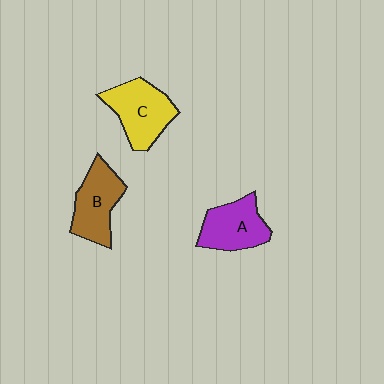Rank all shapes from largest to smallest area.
From largest to smallest: C (yellow), B (brown), A (purple).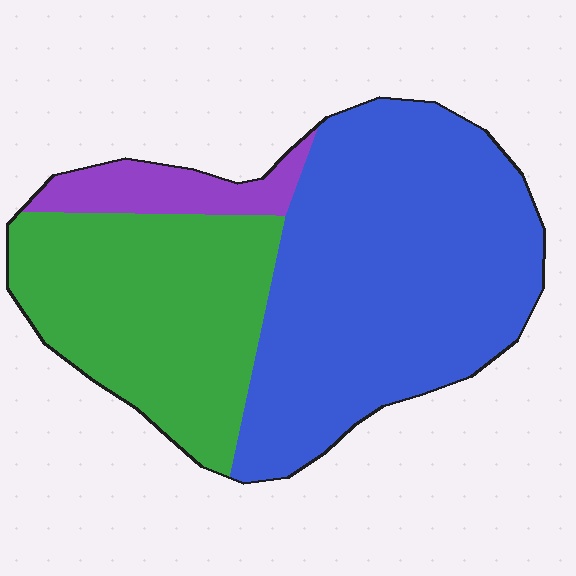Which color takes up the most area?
Blue, at roughly 55%.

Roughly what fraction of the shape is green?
Green takes up about one third (1/3) of the shape.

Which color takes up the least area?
Purple, at roughly 10%.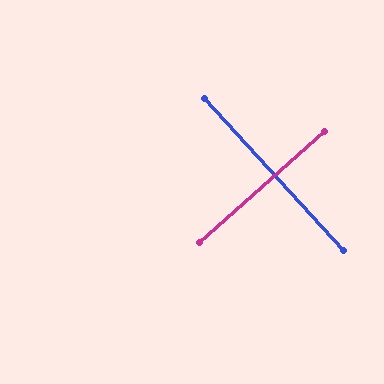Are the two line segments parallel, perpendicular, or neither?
Perpendicular — they meet at approximately 89°.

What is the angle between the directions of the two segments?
Approximately 89 degrees.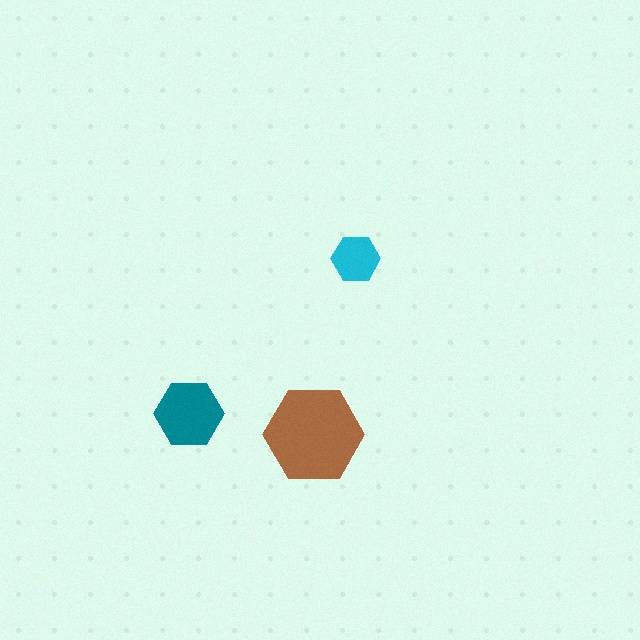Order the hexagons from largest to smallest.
the brown one, the teal one, the cyan one.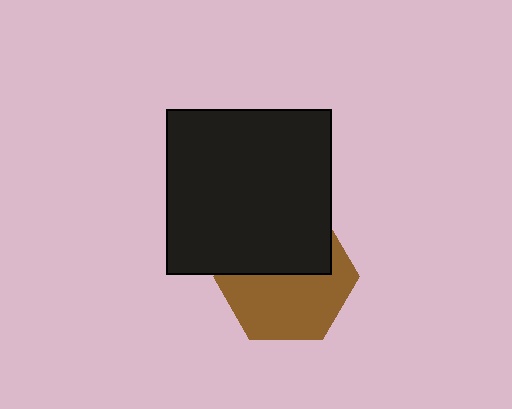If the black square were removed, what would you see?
You would see the complete brown hexagon.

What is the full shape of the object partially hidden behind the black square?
The partially hidden object is a brown hexagon.